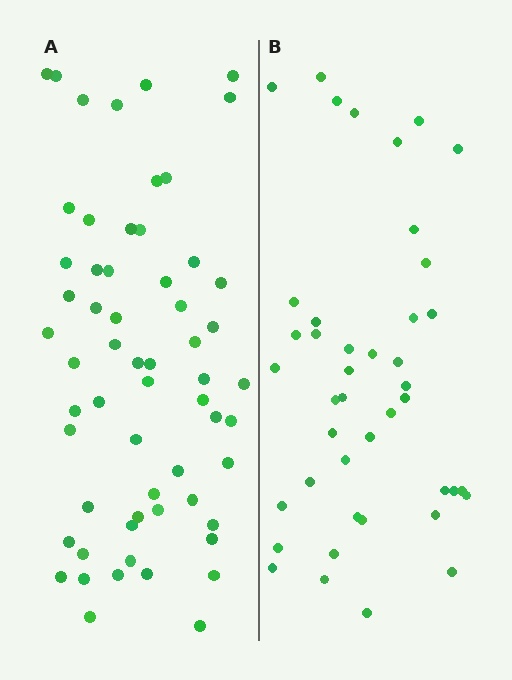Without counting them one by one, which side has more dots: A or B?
Region A (the left region) has more dots.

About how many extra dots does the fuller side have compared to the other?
Region A has approximately 15 more dots than region B.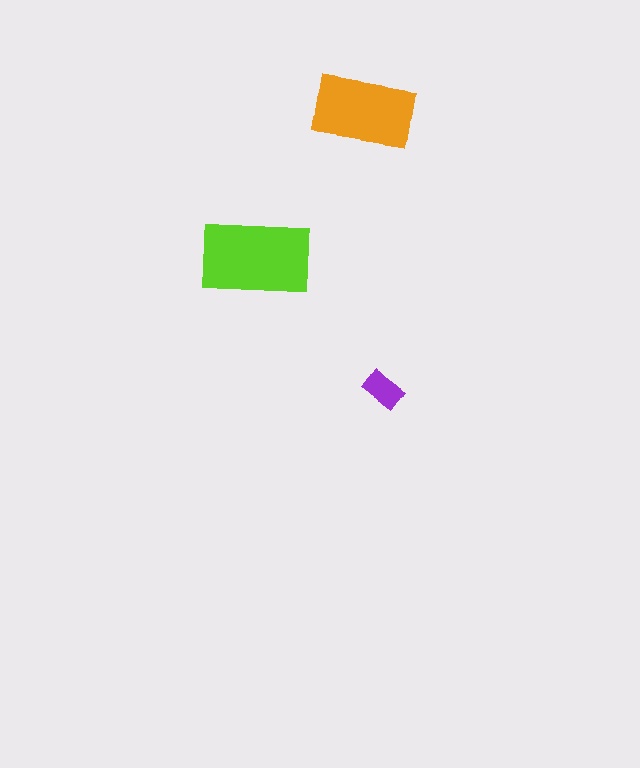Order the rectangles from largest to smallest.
the lime one, the orange one, the purple one.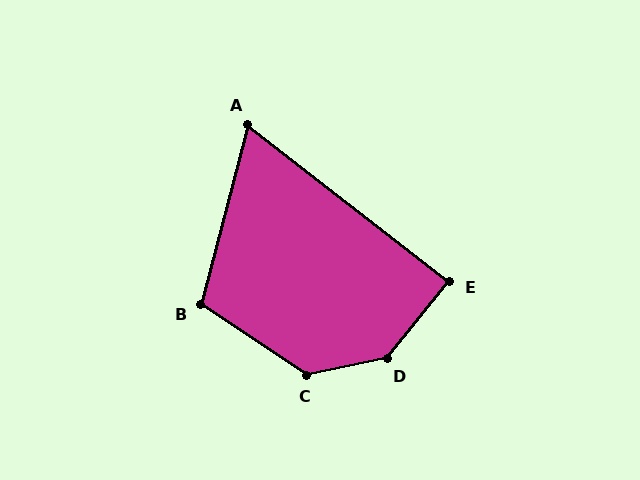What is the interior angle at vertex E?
Approximately 89 degrees (approximately right).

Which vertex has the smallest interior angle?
A, at approximately 67 degrees.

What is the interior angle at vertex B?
Approximately 109 degrees (obtuse).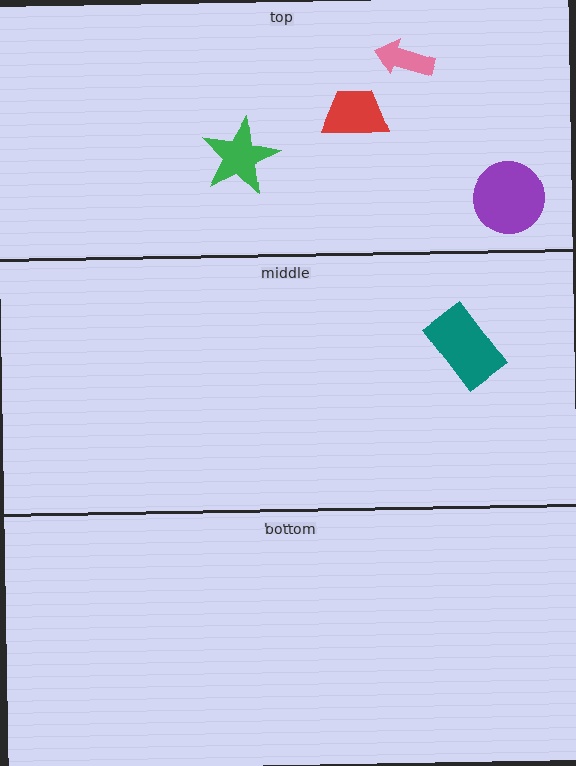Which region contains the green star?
The top region.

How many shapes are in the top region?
4.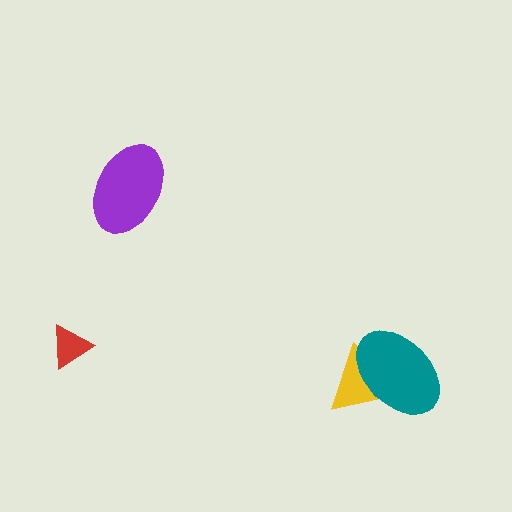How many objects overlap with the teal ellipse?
1 object overlaps with the teal ellipse.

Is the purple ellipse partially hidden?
No, no other shape covers it.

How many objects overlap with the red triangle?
0 objects overlap with the red triangle.